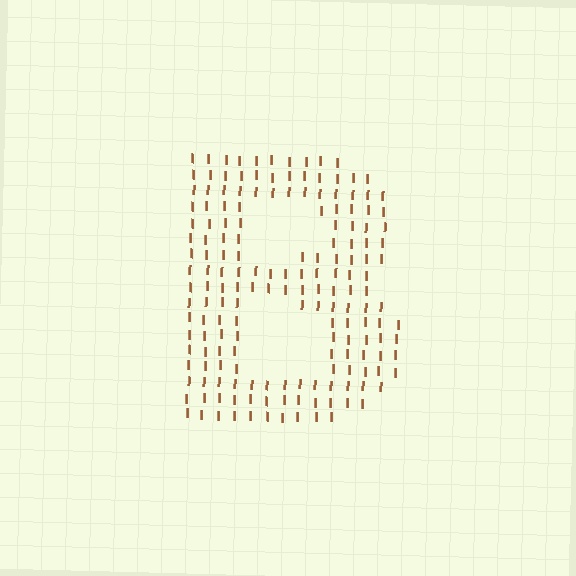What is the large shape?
The large shape is the letter B.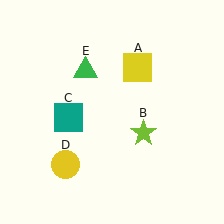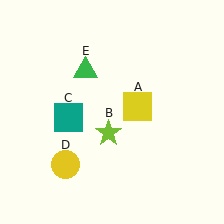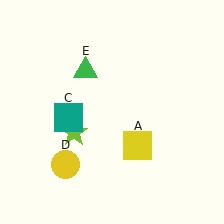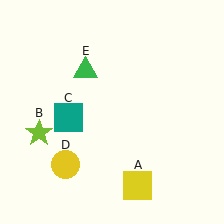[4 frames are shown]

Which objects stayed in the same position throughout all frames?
Teal square (object C) and yellow circle (object D) and green triangle (object E) remained stationary.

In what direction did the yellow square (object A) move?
The yellow square (object A) moved down.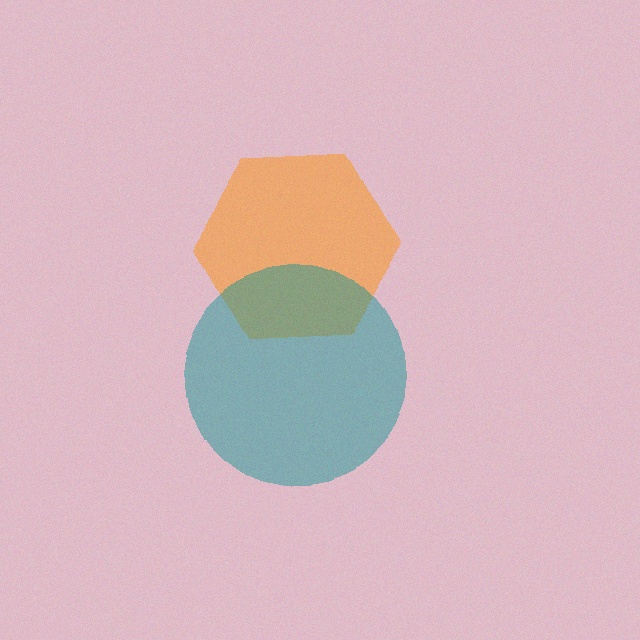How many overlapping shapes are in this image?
There are 2 overlapping shapes in the image.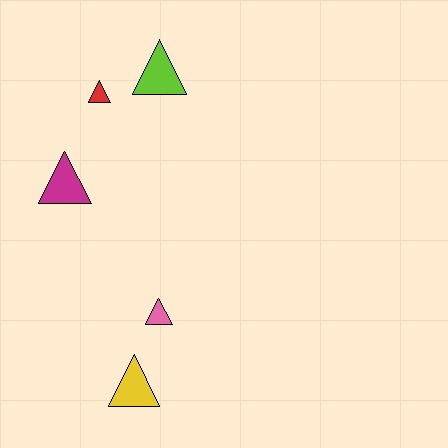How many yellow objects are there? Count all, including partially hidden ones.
There is 1 yellow object.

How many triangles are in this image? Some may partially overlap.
There are 5 triangles.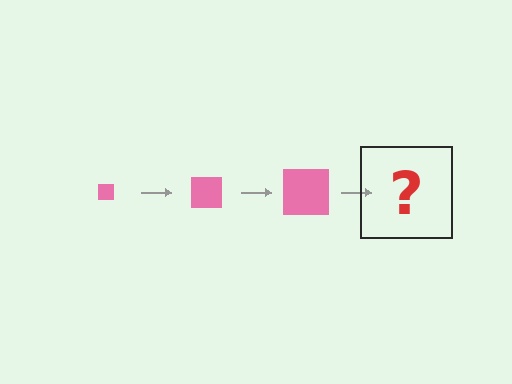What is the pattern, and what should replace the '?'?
The pattern is that the square gets progressively larger each step. The '?' should be a pink square, larger than the previous one.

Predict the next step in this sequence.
The next step is a pink square, larger than the previous one.